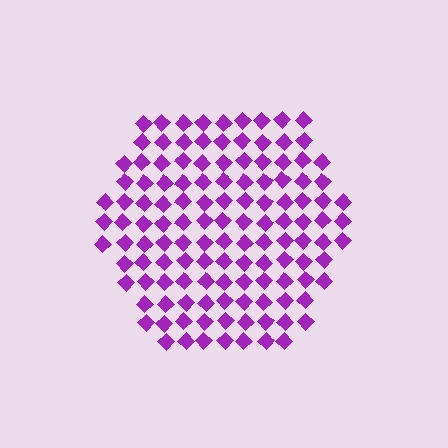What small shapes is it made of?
It is made of small diamonds.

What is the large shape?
The large shape is a hexagon.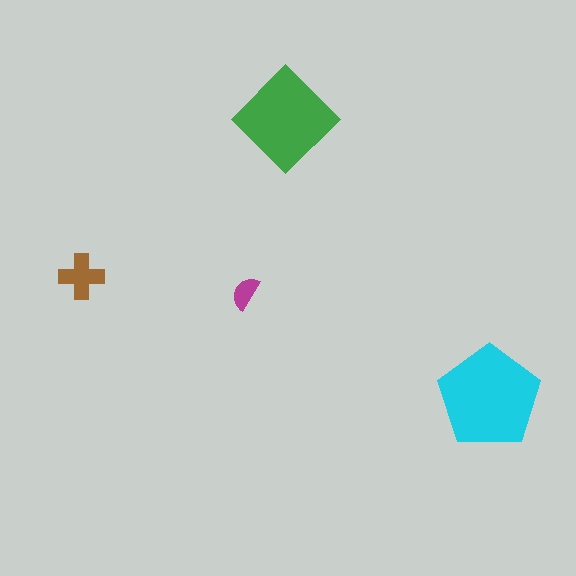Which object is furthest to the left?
The brown cross is leftmost.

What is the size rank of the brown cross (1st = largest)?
3rd.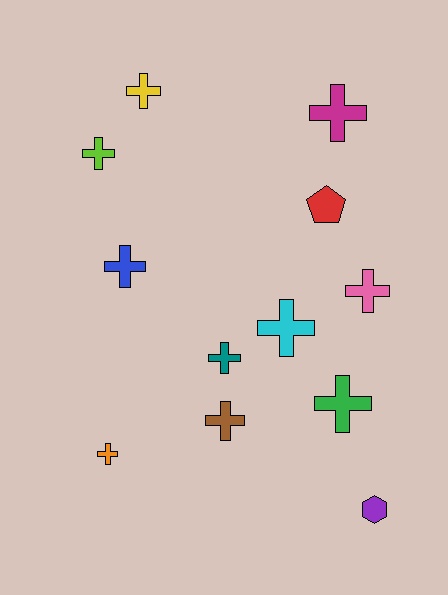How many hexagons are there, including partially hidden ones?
There is 1 hexagon.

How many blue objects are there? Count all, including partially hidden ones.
There is 1 blue object.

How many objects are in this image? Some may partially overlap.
There are 12 objects.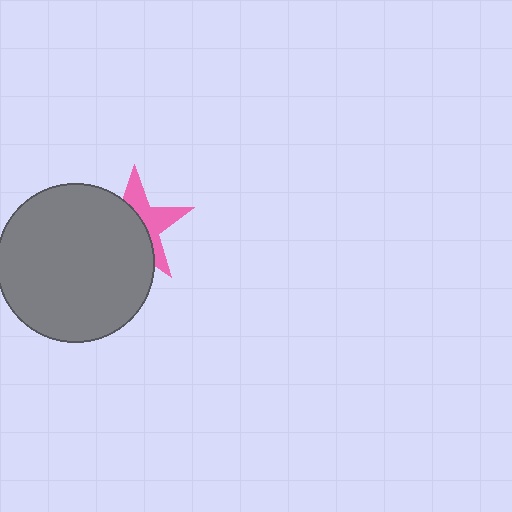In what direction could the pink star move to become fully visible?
The pink star could move toward the upper-right. That would shift it out from behind the gray circle entirely.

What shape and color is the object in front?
The object in front is a gray circle.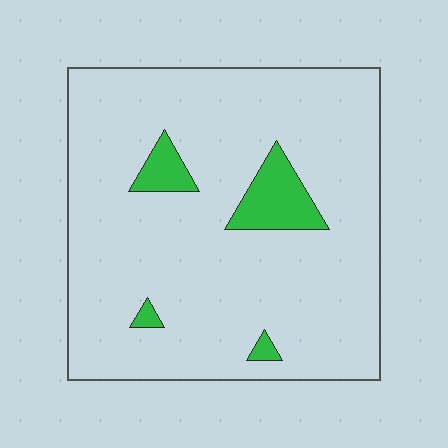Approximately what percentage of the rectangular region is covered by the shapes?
Approximately 10%.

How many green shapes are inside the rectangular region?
4.